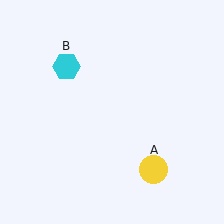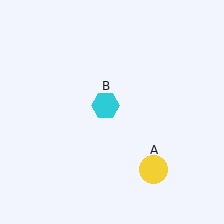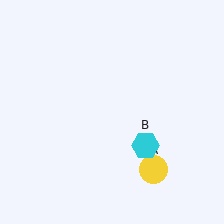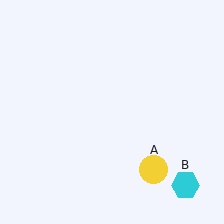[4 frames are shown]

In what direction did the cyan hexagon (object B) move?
The cyan hexagon (object B) moved down and to the right.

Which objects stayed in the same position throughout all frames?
Yellow circle (object A) remained stationary.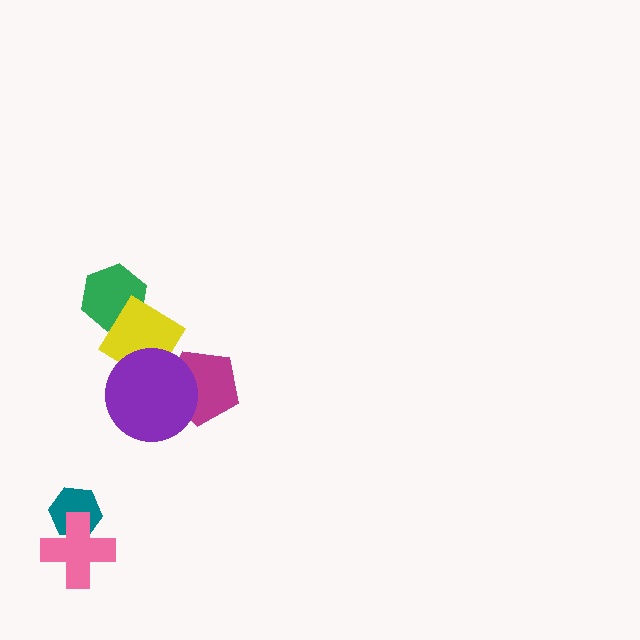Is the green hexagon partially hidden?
Yes, it is partially covered by another shape.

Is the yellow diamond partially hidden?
Yes, it is partially covered by another shape.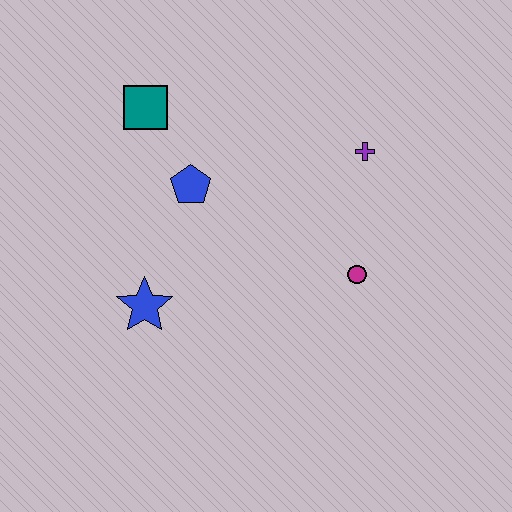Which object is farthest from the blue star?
The purple cross is farthest from the blue star.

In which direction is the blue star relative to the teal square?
The blue star is below the teal square.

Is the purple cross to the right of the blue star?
Yes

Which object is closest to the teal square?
The blue pentagon is closest to the teal square.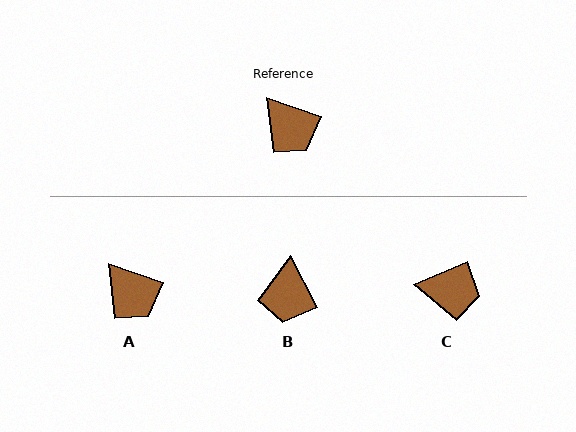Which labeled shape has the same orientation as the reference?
A.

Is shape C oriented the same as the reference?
No, it is off by about 43 degrees.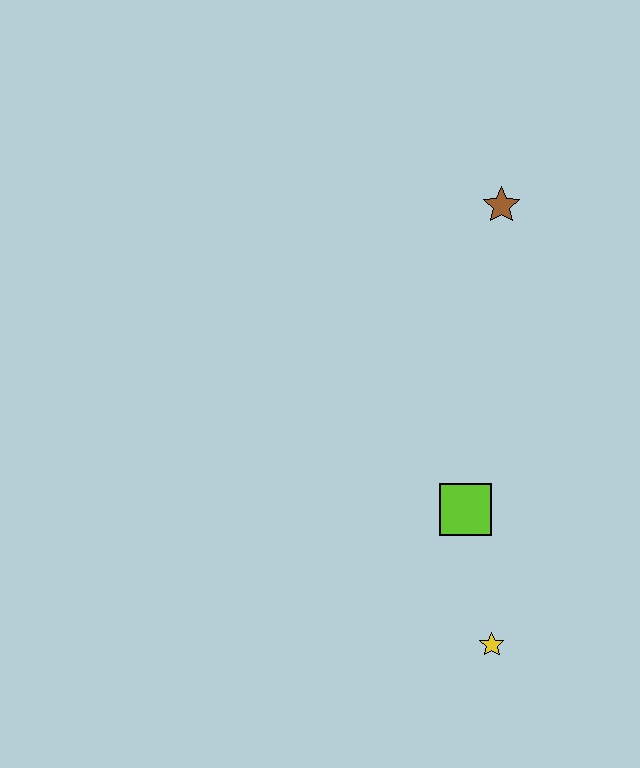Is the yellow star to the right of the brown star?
No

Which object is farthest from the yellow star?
The brown star is farthest from the yellow star.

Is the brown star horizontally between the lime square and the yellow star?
No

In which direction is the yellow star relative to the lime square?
The yellow star is below the lime square.